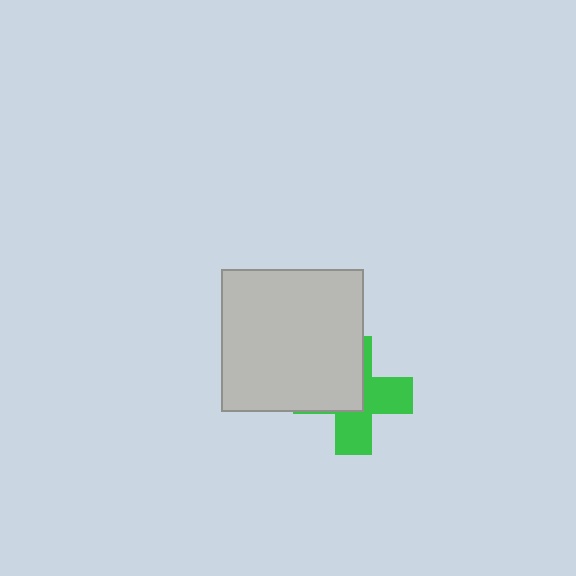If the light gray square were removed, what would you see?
You would see the complete green cross.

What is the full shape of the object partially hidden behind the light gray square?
The partially hidden object is a green cross.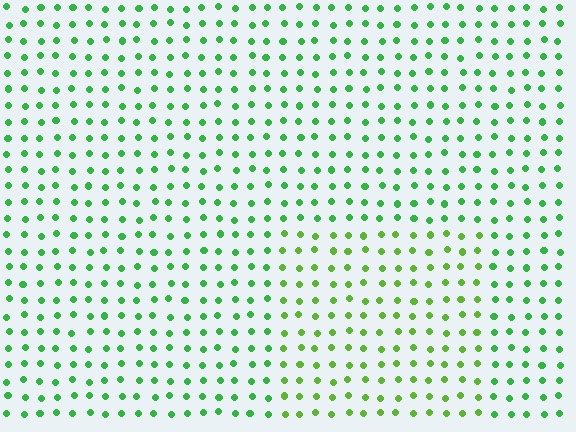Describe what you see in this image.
The image is filled with small green elements in a uniform arrangement. A rectangle-shaped region is visible where the elements are tinted to a slightly different hue, forming a subtle color boundary.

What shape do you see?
I see a rectangle.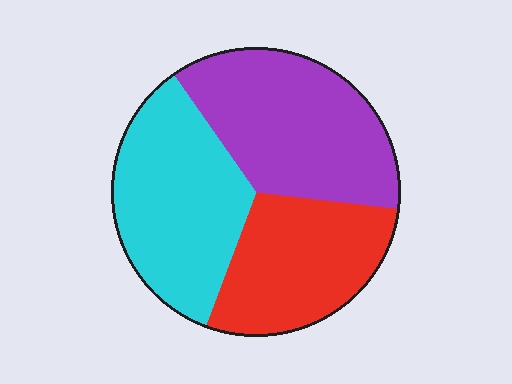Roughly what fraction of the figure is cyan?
Cyan takes up about one third (1/3) of the figure.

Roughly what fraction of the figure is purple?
Purple covers about 35% of the figure.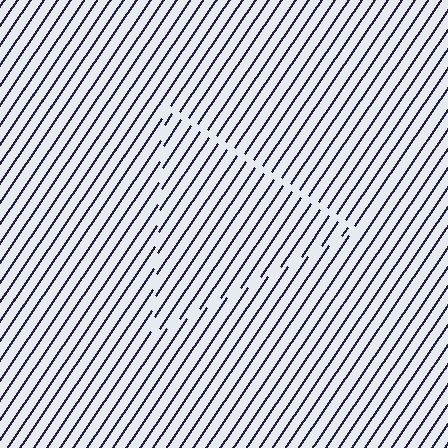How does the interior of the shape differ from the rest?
The interior of the shape contains the same grating, shifted by half a period — the contour is defined by the phase discontinuity where line-ends from the inner and outer gratings abut.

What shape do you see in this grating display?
An illusory triangle. The interior of the shape contains the same grating, shifted by half a period — the contour is defined by the phase discontinuity where line-ends from the inner and outer gratings abut.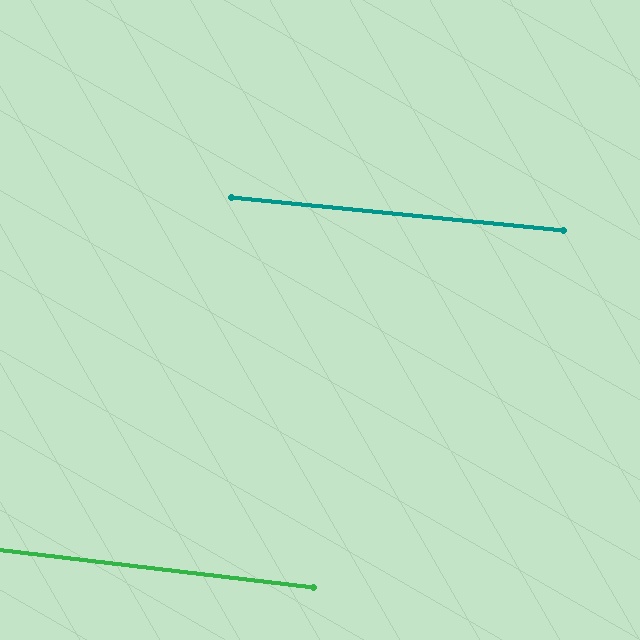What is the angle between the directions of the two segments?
Approximately 1 degree.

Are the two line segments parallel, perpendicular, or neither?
Parallel — their directions differ by only 1.1°.